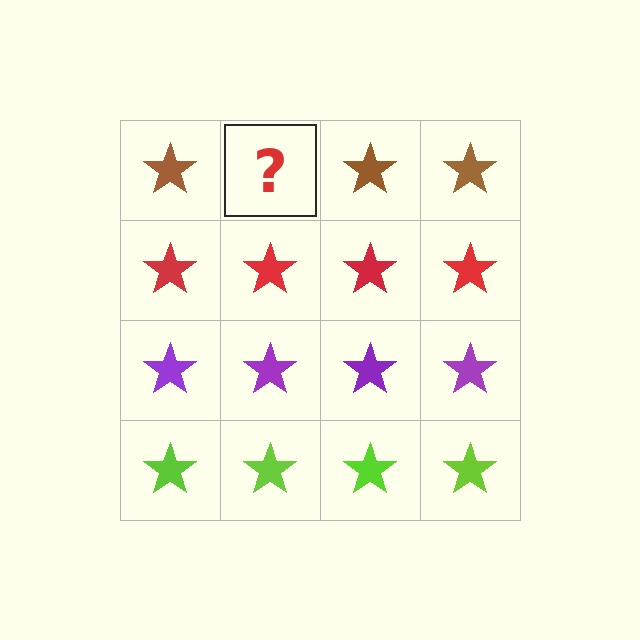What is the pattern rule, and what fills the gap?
The rule is that each row has a consistent color. The gap should be filled with a brown star.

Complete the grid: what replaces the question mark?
The question mark should be replaced with a brown star.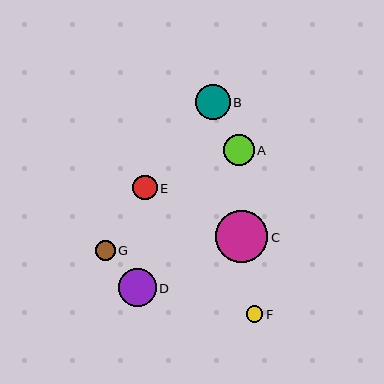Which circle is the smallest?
Circle F is the smallest with a size of approximately 17 pixels.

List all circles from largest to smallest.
From largest to smallest: C, D, B, A, E, G, F.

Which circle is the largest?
Circle C is the largest with a size of approximately 52 pixels.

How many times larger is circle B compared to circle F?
Circle B is approximately 2.1 times the size of circle F.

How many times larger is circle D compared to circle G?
Circle D is approximately 2.0 times the size of circle G.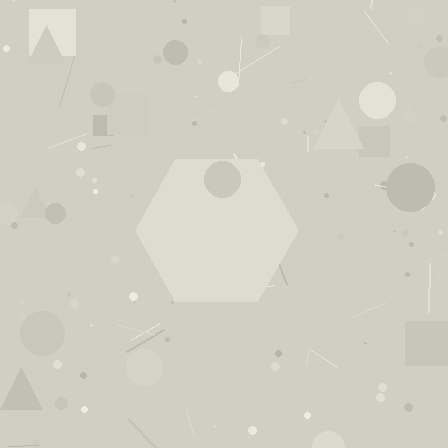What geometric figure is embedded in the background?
A hexagon is embedded in the background.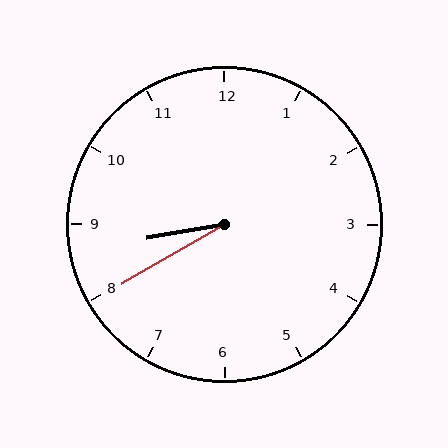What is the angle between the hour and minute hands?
Approximately 20 degrees.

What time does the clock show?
8:40.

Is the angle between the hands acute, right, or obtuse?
It is acute.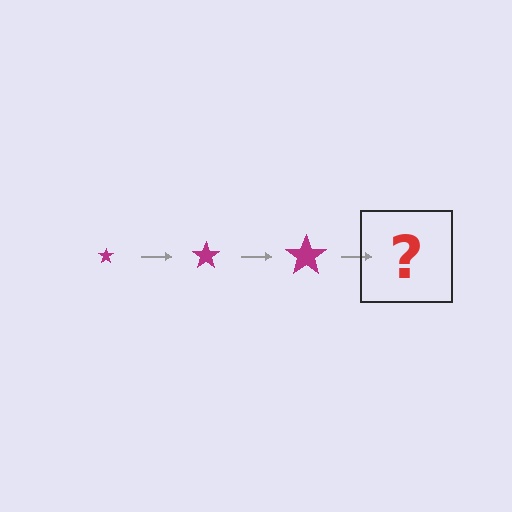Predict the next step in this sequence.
The next step is a magenta star, larger than the previous one.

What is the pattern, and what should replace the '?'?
The pattern is that the star gets progressively larger each step. The '?' should be a magenta star, larger than the previous one.